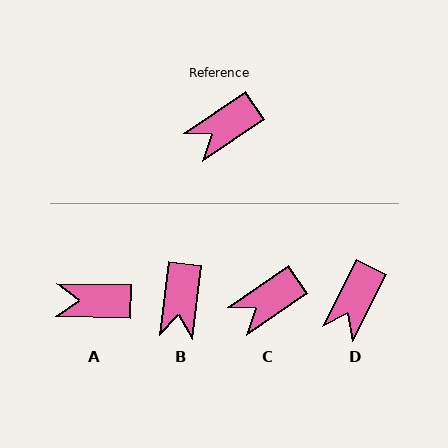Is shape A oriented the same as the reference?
No, it is off by about 35 degrees.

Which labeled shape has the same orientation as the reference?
C.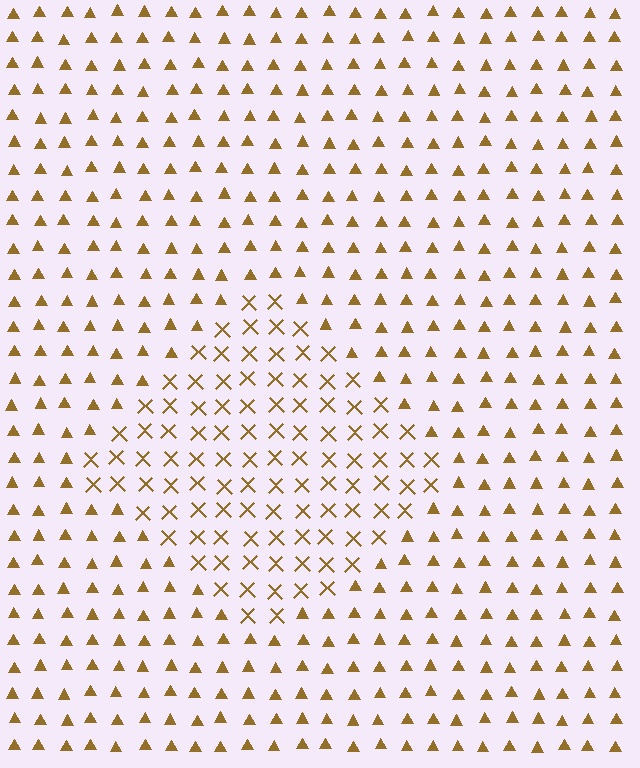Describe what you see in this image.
The image is filled with small brown elements arranged in a uniform grid. A diamond-shaped region contains X marks, while the surrounding area contains triangles. The boundary is defined purely by the change in element shape.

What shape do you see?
I see a diamond.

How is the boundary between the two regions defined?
The boundary is defined by a change in element shape: X marks inside vs. triangles outside. All elements share the same color and spacing.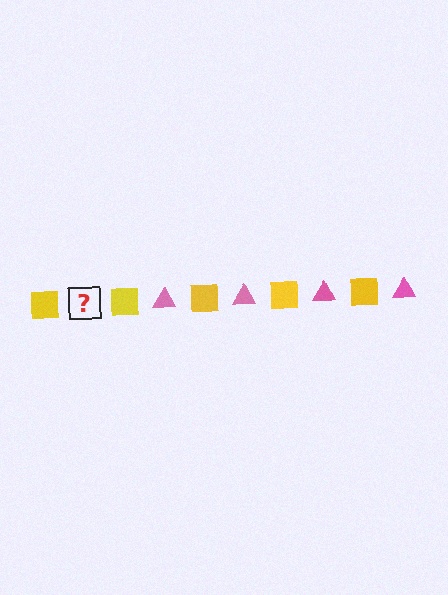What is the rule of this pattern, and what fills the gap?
The rule is that the pattern alternates between yellow square and pink triangle. The gap should be filled with a pink triangle.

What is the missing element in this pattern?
The missing element is a pink triangle.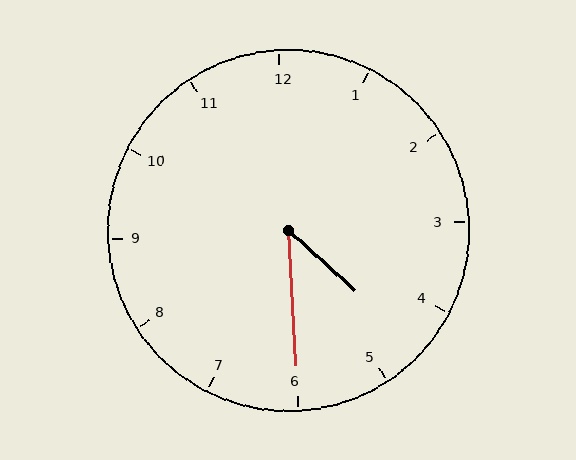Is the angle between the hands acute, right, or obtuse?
It is acute.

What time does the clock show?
4:30.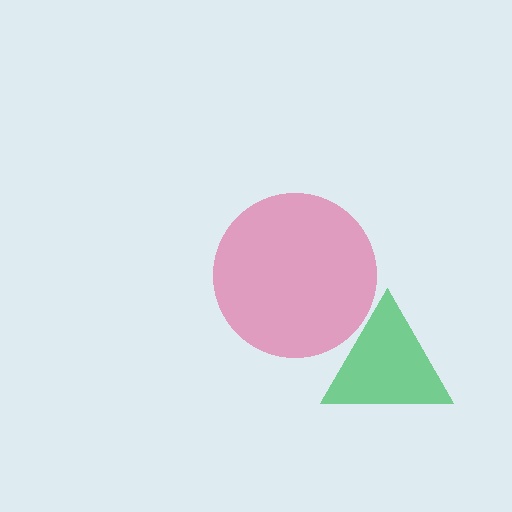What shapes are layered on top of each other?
The layered shapes are: a green triangle, a pink circle.